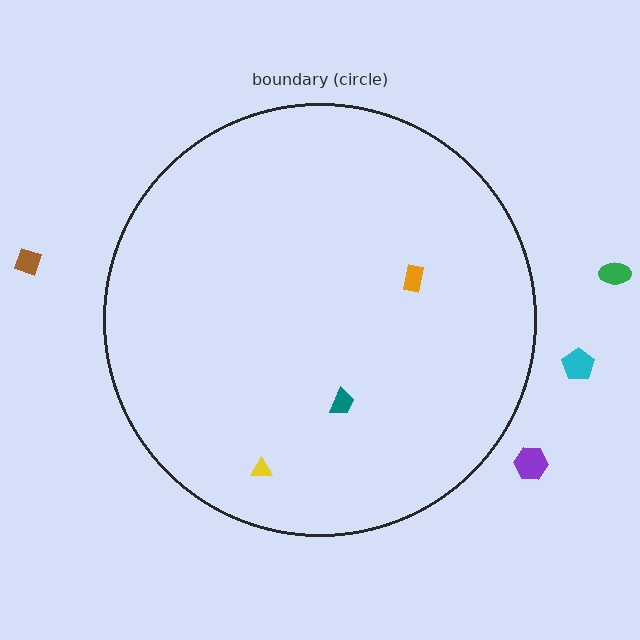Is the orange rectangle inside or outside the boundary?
Inside.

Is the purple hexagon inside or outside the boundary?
Outside.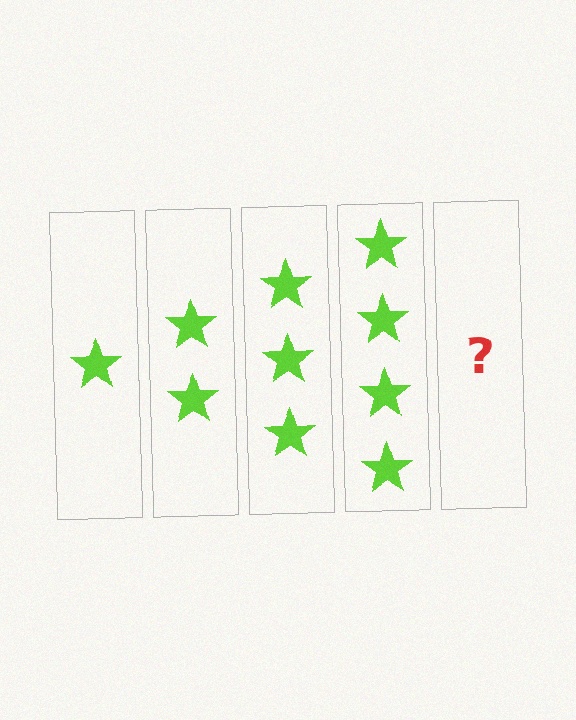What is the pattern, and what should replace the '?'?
The pattern is that each step adds one more star. The '?' should be 5 stars.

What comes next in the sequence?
The next element should be 5 stars.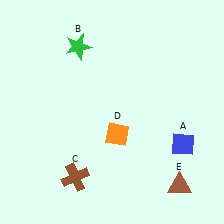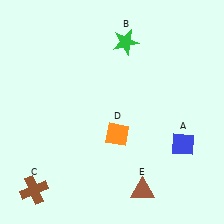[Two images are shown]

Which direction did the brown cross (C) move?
The brown cross (C) moved left.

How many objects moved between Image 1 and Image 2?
3 objects moved between the two images.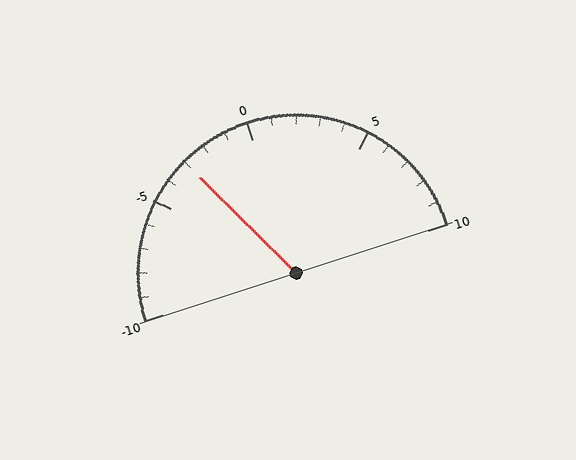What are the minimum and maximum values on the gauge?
The gauge ranges from -10 to 10.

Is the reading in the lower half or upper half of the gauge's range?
The reading is in the lower half of the range (-10 to 10).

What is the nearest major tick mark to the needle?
The nearest major tick mark is -5.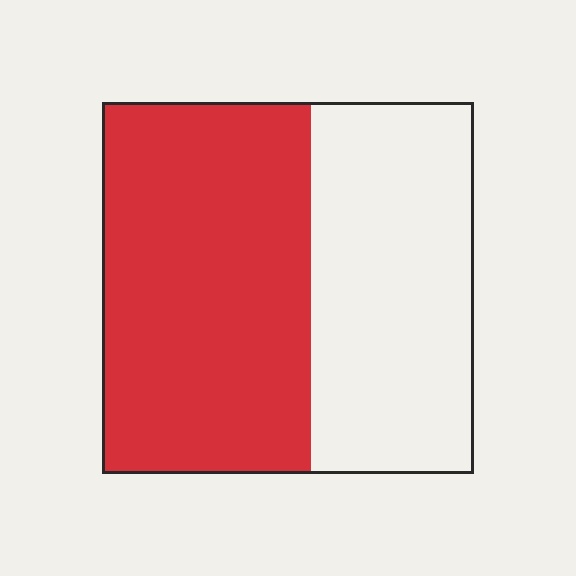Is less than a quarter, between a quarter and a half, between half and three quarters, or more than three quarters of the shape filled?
Between half and three quarters.